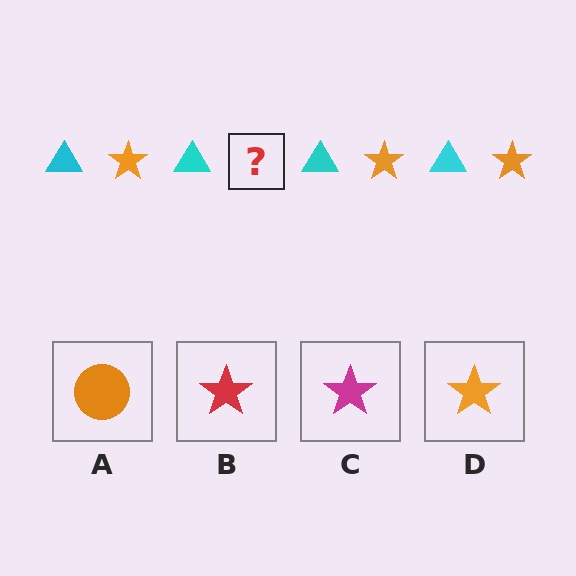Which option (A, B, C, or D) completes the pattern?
D.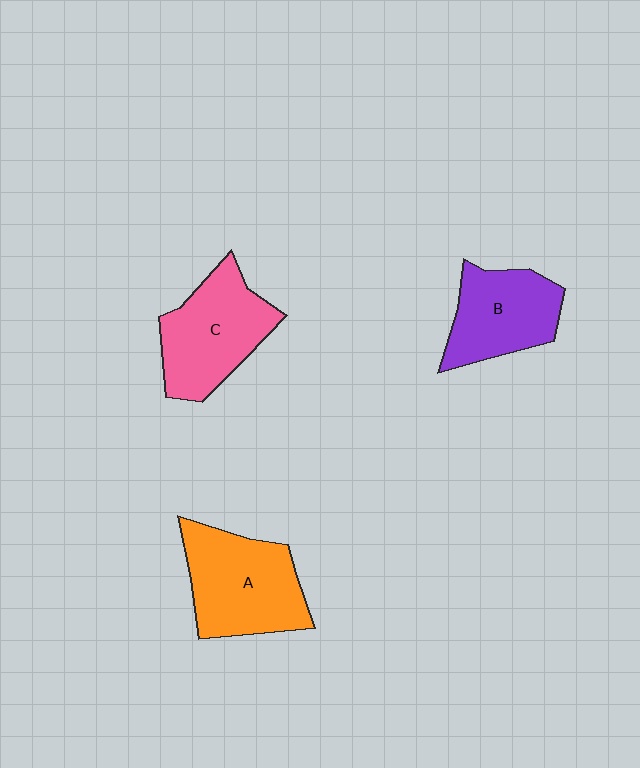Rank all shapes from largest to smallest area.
From largest to smallest: A (orange), C (pink), B (purple).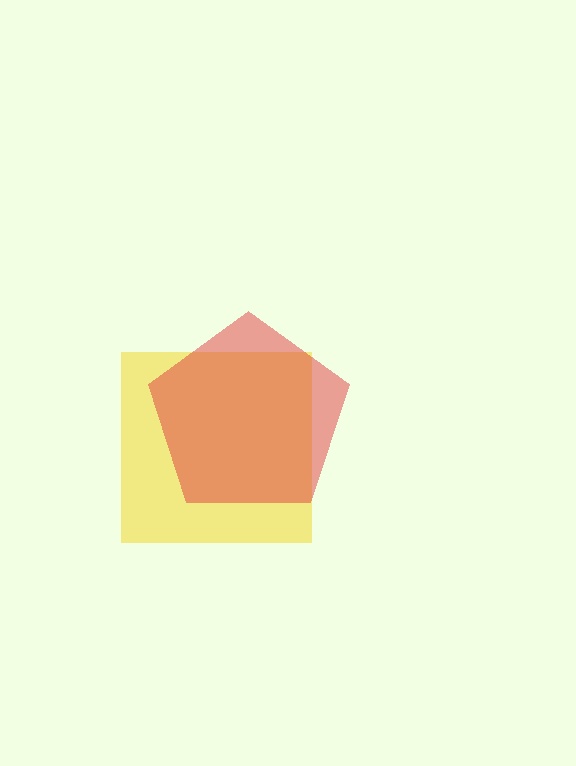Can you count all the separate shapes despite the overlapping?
Yes, there are 2 separate shapes.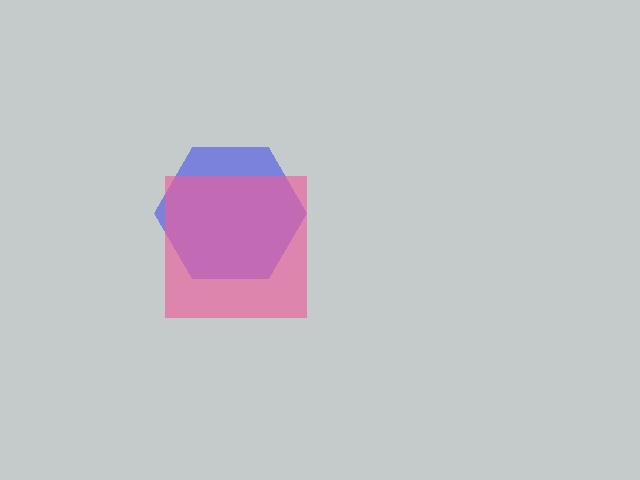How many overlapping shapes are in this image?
There are 2 overlapping shapes in the image.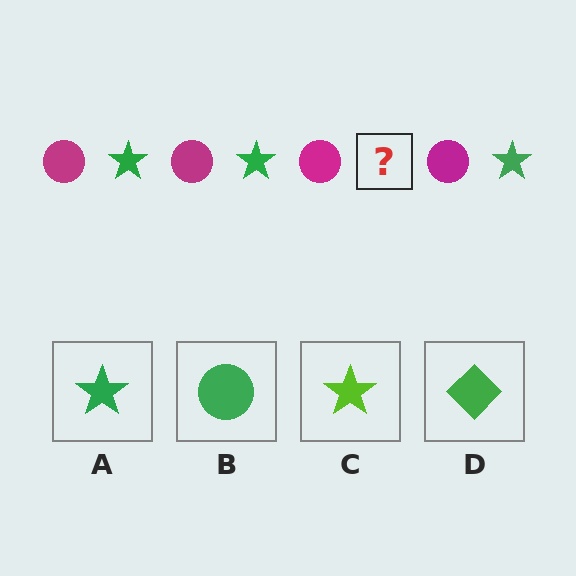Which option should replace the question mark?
Option A.